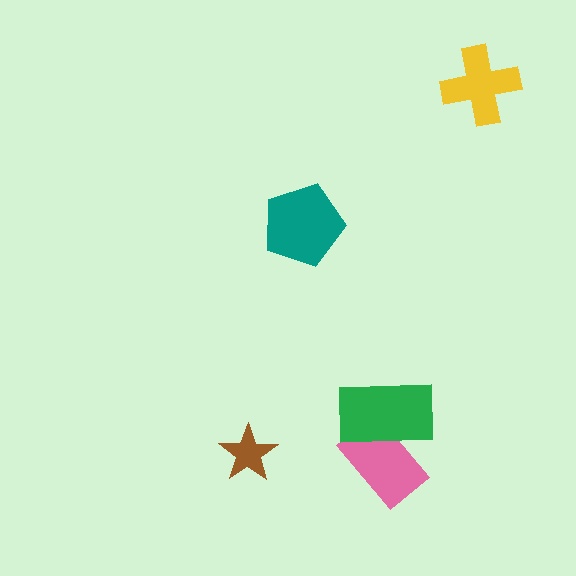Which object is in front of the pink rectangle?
The green rectangle is in front of the pink rectangle.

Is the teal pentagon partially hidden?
No, no other shape covers it.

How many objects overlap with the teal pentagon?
0 objects overlap with the teal pentagon.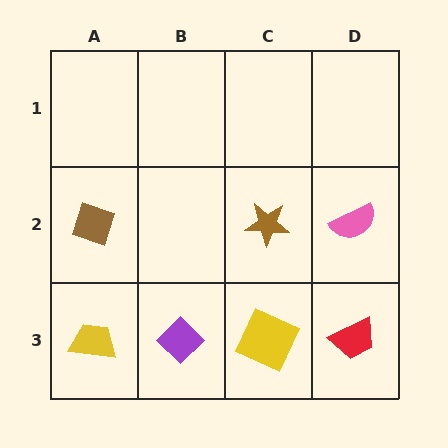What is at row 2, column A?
A brown diamond.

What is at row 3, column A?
A yellow trapezoid.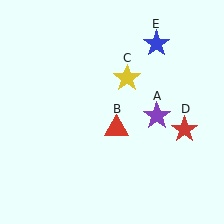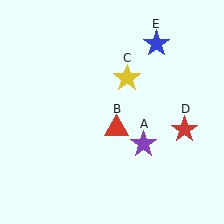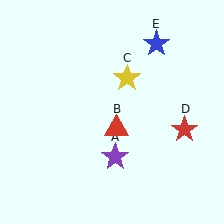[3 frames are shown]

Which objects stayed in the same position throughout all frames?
Red triangle (object B) and yellow star (object C) and red star (object D) and blue star (object E) remained stationary.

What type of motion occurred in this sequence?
The purple star (object A) rotated clockwise around the center of the scene.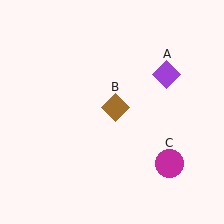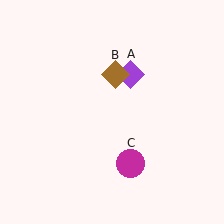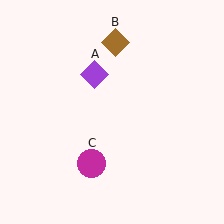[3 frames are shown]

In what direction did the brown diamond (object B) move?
The brown diamond (object B) moved up.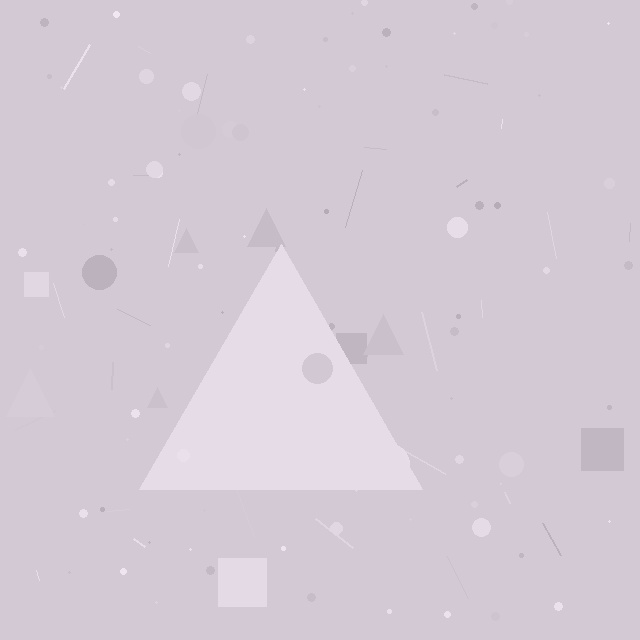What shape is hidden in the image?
A triangle is hidden in the image.